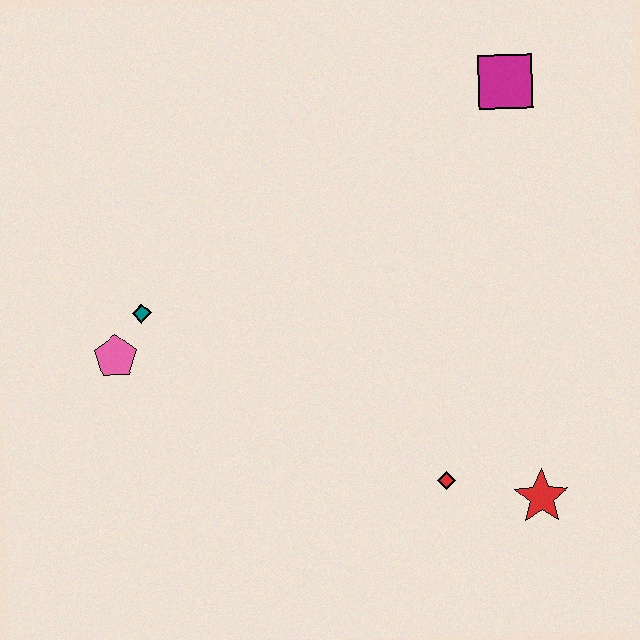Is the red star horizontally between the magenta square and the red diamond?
No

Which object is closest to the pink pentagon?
The teal diamond is closest to the pink pentagon.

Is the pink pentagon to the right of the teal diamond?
No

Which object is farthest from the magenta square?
The pink pentagon is farthest from the magenta square.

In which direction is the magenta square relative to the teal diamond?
The magenta square is to the right of the teal diamond.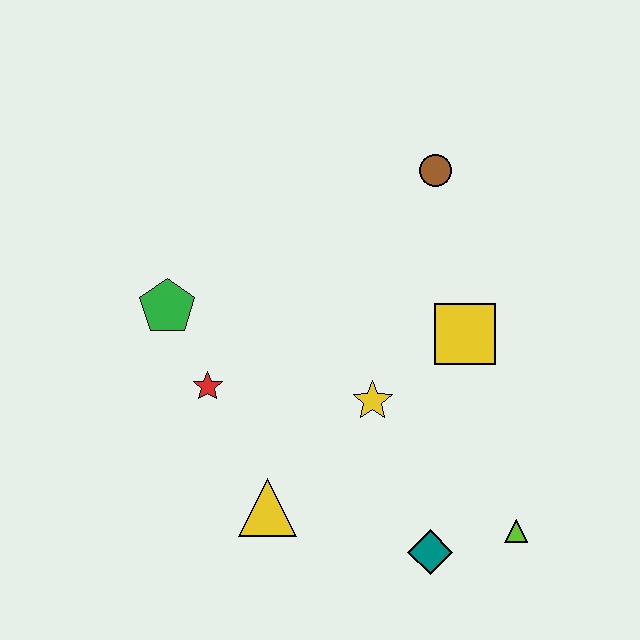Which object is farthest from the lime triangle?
The green pentagon is farthest from the lime triangle.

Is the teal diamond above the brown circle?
No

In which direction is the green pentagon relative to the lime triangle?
The green pentagon is to the left of the lime triangle.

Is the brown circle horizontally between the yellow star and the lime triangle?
Yes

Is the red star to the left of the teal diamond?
Yes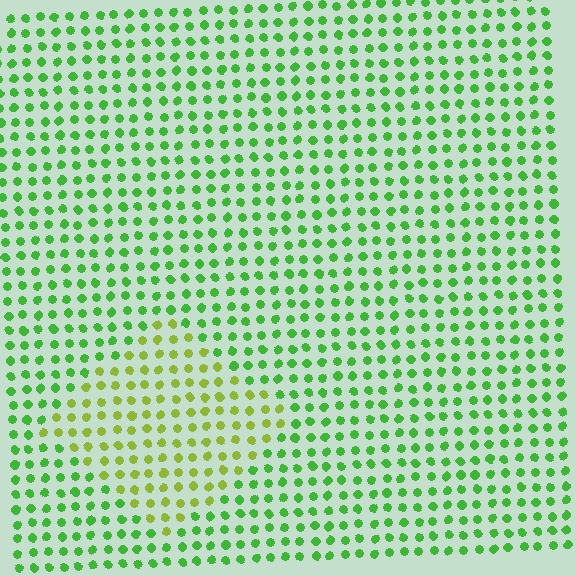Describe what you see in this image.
The image is filled with small green elements in a uniform arrangement. A diamond-shaped region is visible where the elements are tinted to a slightly different hue, forming a subtle color boundary.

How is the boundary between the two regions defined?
The boundary is defined purely by a slight shift in hue (about 37 degrees). Spacing, size, and orientation are identical on both sides.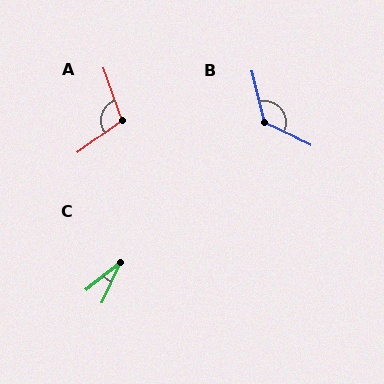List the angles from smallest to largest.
C (26°), A (107°), B (129°).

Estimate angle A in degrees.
Approximately 107 degrees.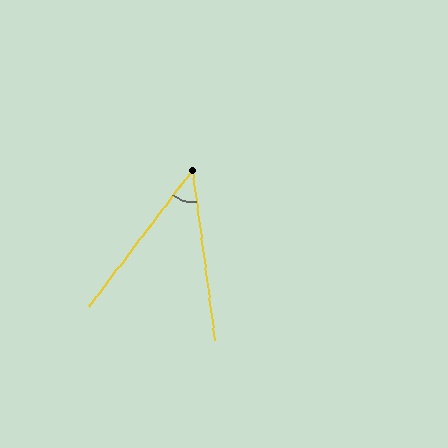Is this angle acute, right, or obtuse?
It is acute.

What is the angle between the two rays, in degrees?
Approximately 45 degrees.